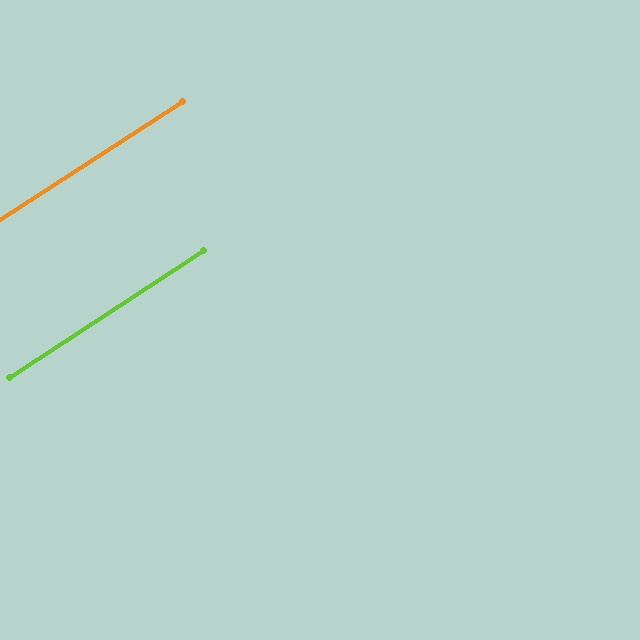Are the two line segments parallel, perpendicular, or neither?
Parallel — their directions differ by only 0.4°.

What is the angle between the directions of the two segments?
Approximately 0 degrees.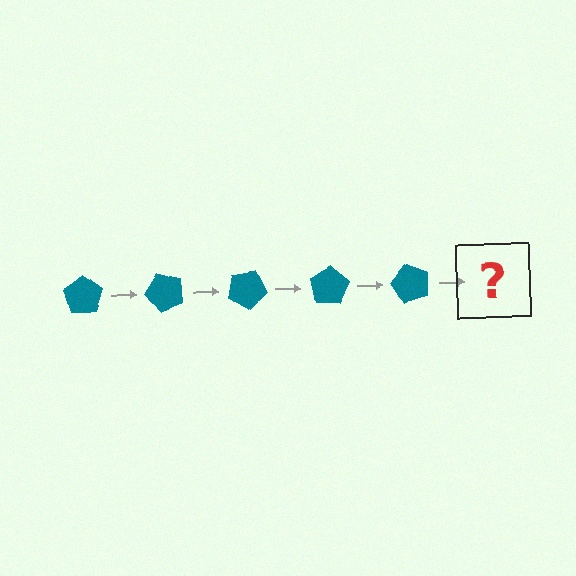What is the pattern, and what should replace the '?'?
The pattern is that the pentagon rotates 50 degrees each step. The '?' should be a teal pentagon rotated 250 degrees.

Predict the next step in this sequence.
The next step is a teal pentagon rotated 250 degrees.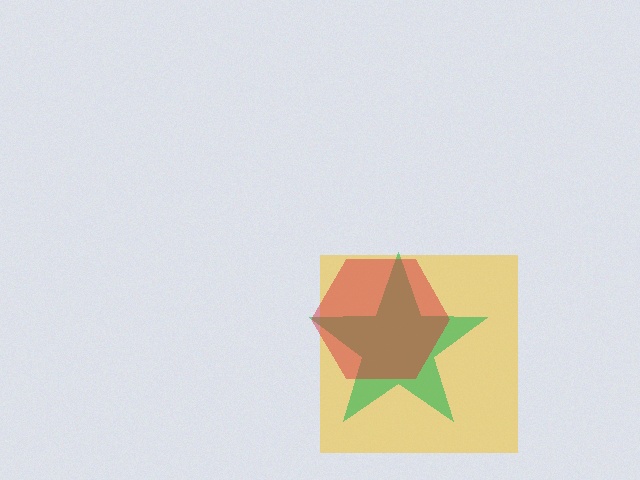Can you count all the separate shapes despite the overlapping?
Yes, there are 3 separate shapes.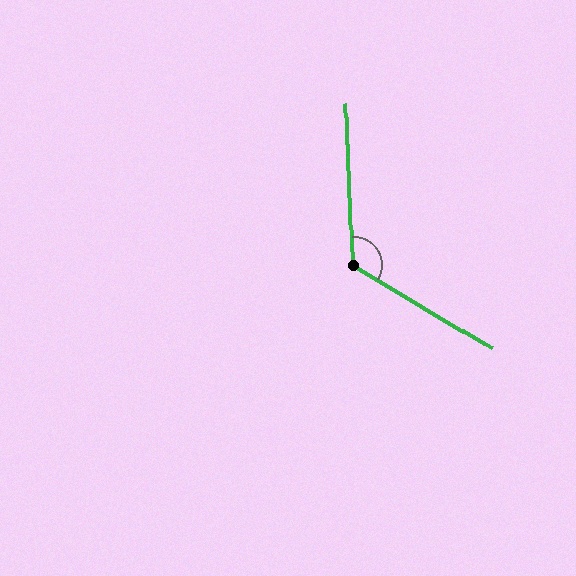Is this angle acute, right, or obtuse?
It is obtuse.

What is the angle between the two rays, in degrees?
Approximately 124 degrees.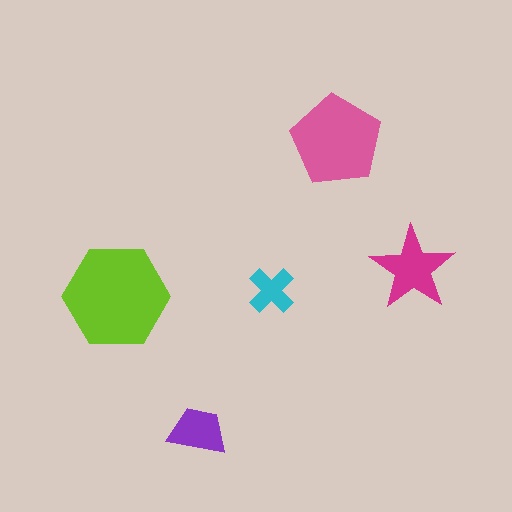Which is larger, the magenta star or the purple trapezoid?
The magenta star.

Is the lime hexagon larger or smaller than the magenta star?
Larger.